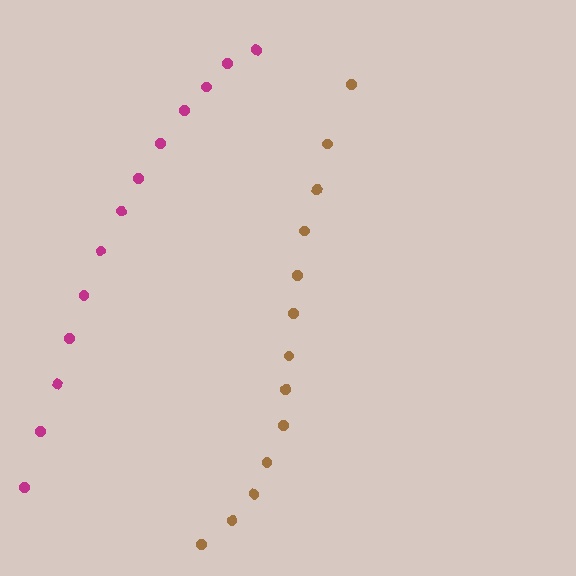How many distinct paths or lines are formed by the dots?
There are 2 distinct paths.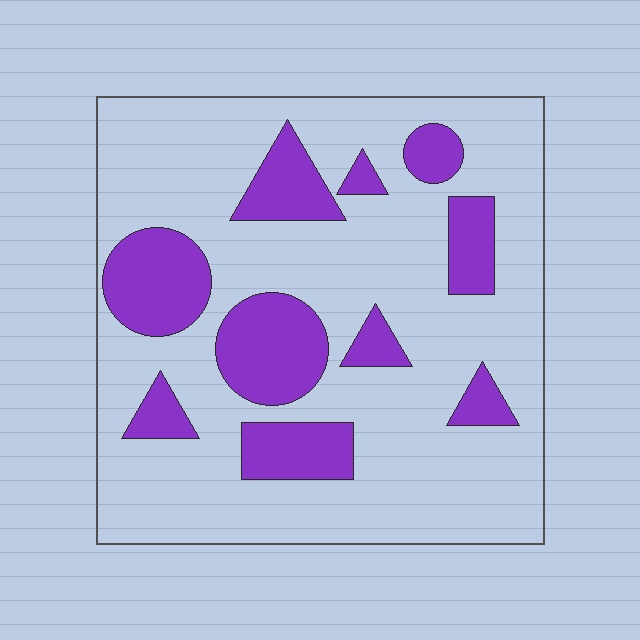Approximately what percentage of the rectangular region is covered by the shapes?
Approximately 25%.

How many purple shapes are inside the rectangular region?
10.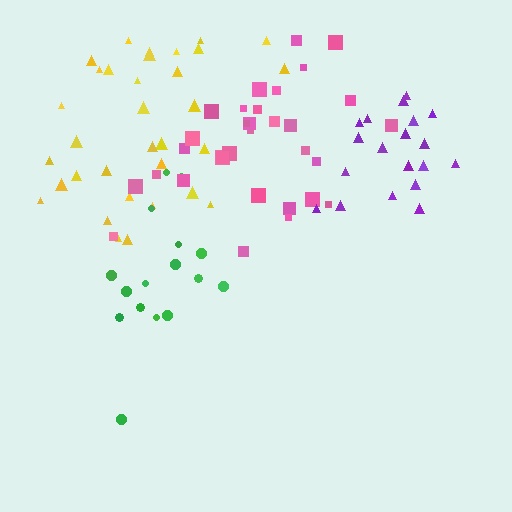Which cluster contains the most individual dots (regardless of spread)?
Yellow (33).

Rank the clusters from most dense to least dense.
purple, pink, yellow, green.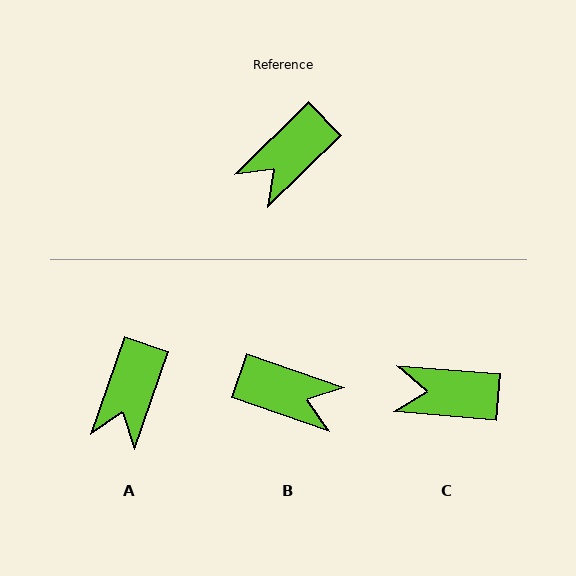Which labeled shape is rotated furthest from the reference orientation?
B, about 117 degrees away.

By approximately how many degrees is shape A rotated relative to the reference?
Approximately 27 degrees counter-clockwise.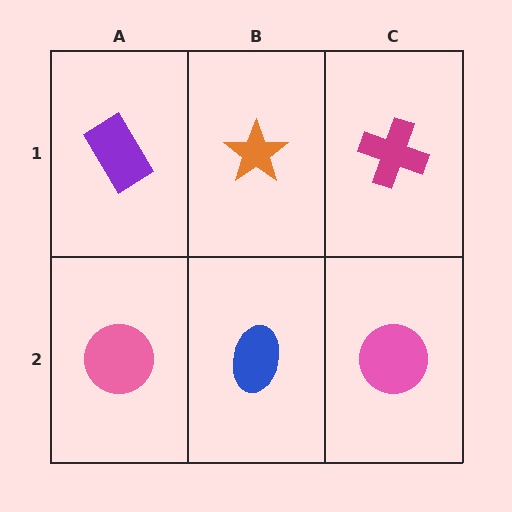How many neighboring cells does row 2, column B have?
3.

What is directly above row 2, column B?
An orange star.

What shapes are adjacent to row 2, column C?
A magenta cross (row 1, column C), a blue ellipse (row 2, column B).